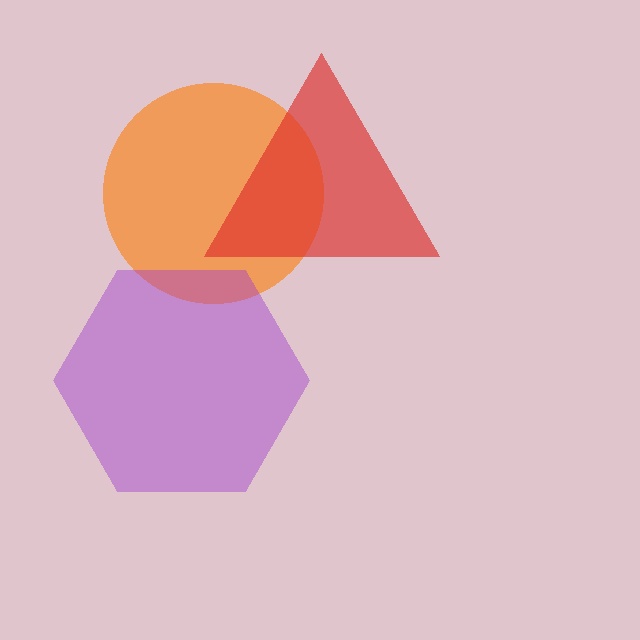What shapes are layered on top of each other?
The layered shapes are: an orange circle, a red triangle, a purple hexagon.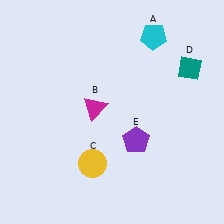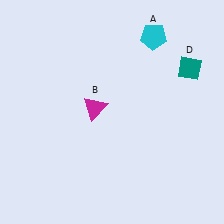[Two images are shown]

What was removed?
The purple pentagon (E), the yellow circle (C) were removed in Image 2.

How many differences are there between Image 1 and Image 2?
There are 2 differences between the two images.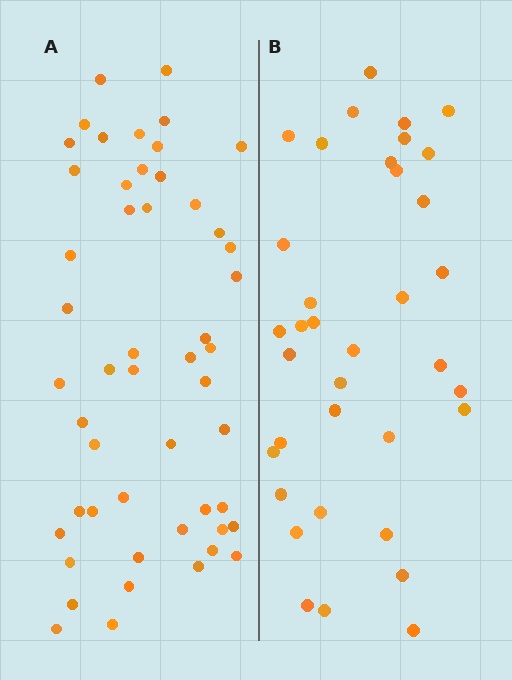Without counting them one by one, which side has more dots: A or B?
Region A (the left region) has more dots.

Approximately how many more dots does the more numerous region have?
Region A has approximately 15 more dots than region B.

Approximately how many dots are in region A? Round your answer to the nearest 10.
About 50 dots. (The exact count is 51, which rounds to 50.)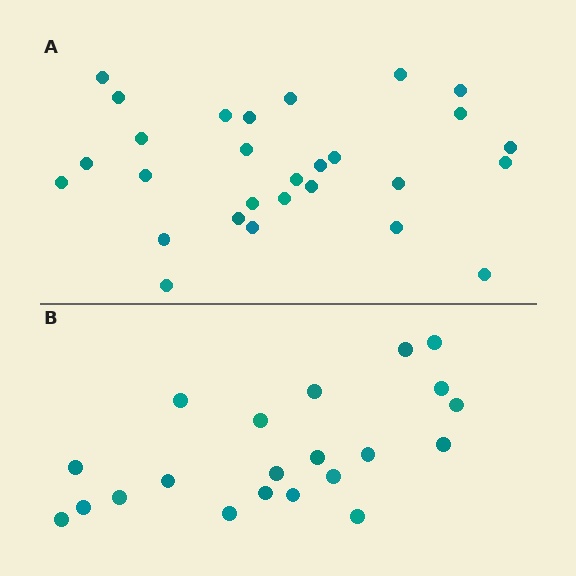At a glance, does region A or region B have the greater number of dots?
Region A (the top region) has more dots.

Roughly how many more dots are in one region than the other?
Region A has roughly 8 or so more dots than region B.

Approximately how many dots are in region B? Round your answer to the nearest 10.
About 20 dots. (The exact count is 21, which rounds to 20.)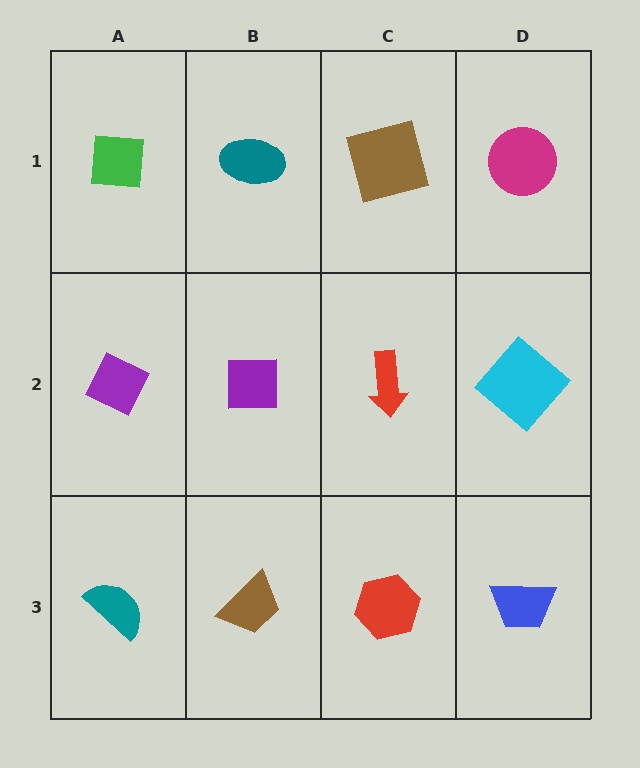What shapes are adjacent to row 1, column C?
A red arrow (row 2, column C), a teal ellipse (row 1, column B), a magenta circle (row 1, column D).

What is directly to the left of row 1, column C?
A teal ellipse.